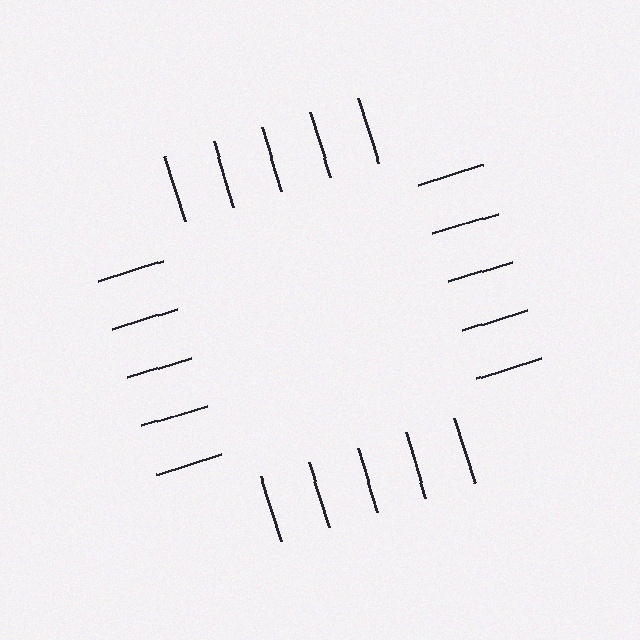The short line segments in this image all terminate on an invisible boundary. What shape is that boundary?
An illusory square — the line segments terminate on its edges but no continuous stroke is drawn.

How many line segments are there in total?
20 — 5 along each of the 4 edges.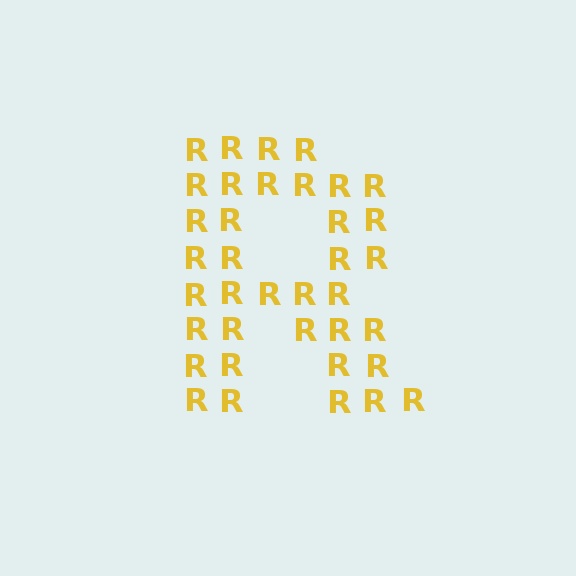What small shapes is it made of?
It is made of small letter R's.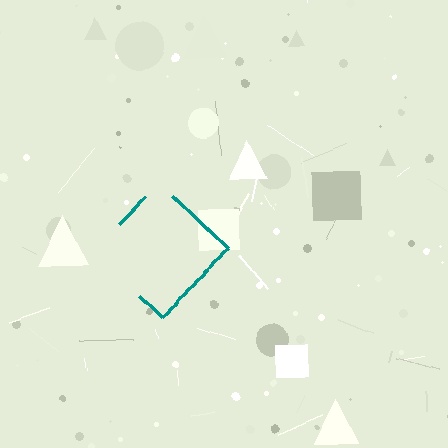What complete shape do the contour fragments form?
The contour fragments form a diamond.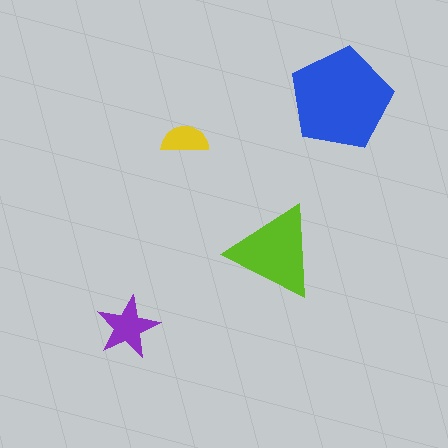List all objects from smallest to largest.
The yellow semicircle, the purple star, the lime triangle, the blue pentagon.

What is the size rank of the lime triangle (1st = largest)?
2nd.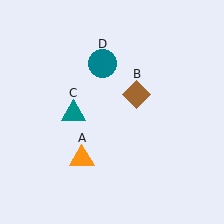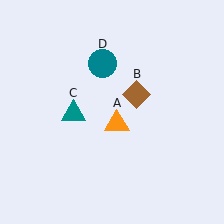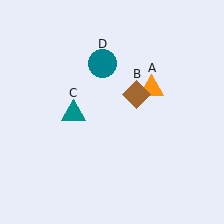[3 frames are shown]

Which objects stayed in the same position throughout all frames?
Brown diamond (object B) and teal triangle (object C) and teal circle (object D) remained stationary.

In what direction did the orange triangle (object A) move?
The orange triangle (object A) moved up and to the right.